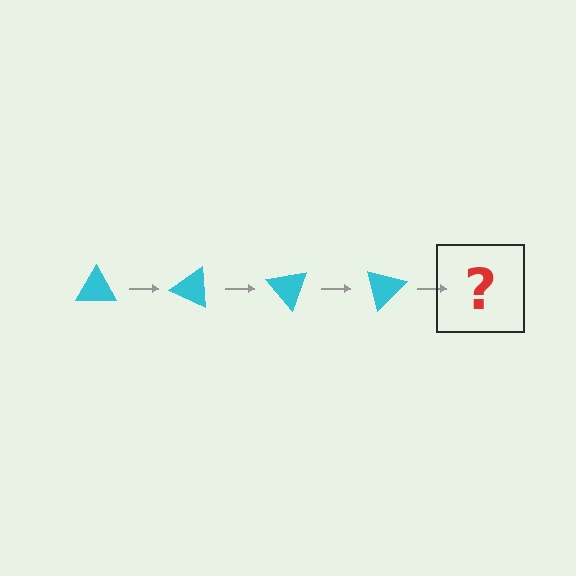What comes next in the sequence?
The next element should be a cyan triangle rotated 100 degrees.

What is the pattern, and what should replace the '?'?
The pattern is that the triangle rotates 25 degrees each step. The '?' should be a cyan triangle rotated 100 degrees.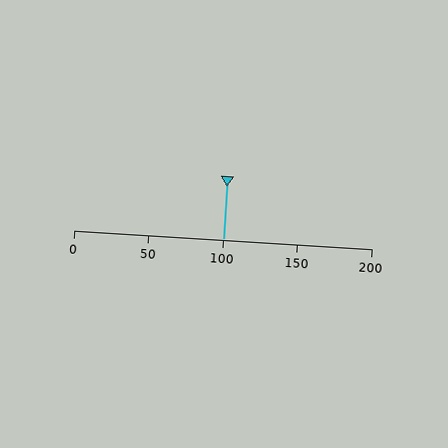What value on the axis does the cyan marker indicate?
The marker indicates approximately 100.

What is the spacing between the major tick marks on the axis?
The major ticks are spaced 50 apart.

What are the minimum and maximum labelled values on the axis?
The axis runs from 0 to 200.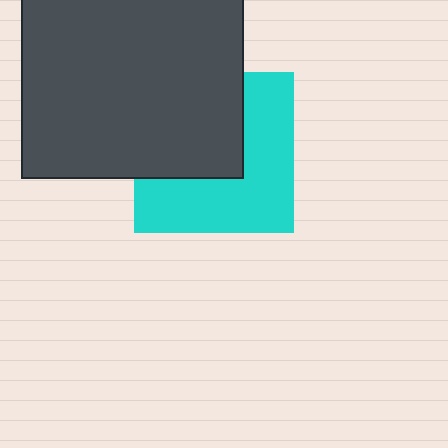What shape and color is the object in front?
The object in front is a dark gray square.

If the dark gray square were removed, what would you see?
You would see the complete cyan square.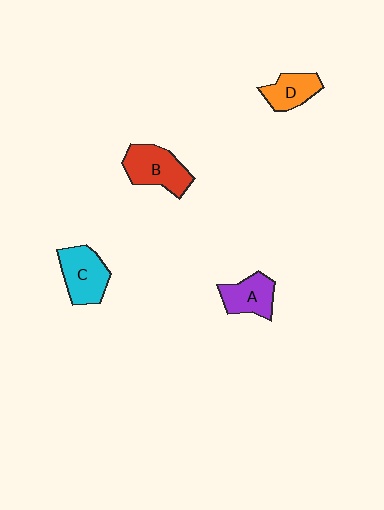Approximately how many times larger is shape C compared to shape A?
Approximately 1.2 times.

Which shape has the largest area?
Shape B (red).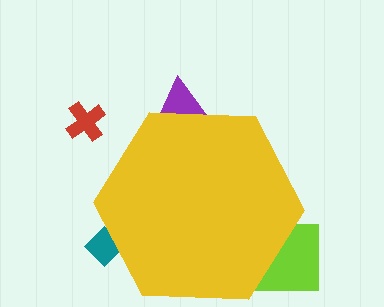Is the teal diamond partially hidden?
Yes, the teal diamond is partially hidden behind the yellow hexagon.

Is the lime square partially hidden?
Yes, the lime square is partially hidden behind the yellow hexagon.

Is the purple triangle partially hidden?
Yes, the purple triangle is partially hidden behind the yellow hexagon.